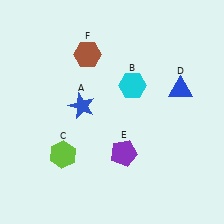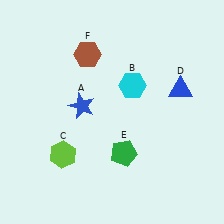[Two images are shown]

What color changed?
The pentagon (E) changed from purple in Image 1 to green in Image 2.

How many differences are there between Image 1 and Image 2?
There is 1 difference between the two images.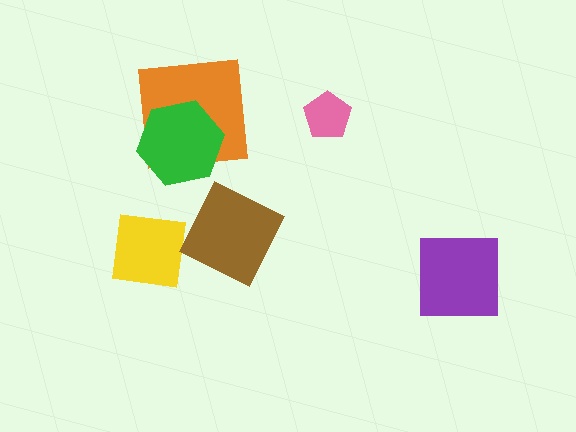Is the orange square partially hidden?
Yes, it is partially covered by another shape.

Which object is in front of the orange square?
The green hexagon is in front of the orange square.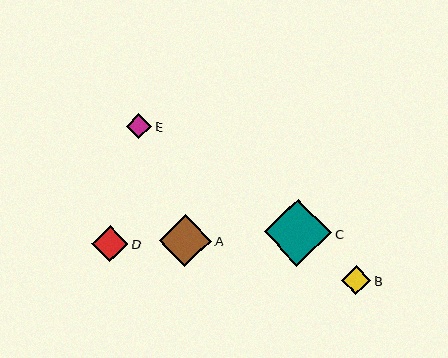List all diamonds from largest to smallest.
From largest to smallest: C, A, D, B, E.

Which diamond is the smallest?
Diamond E is the smallest with a size of approximately 26 pixels.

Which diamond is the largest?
Diamond C is the largest with a size of approximately 68 pixels.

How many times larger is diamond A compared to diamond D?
Diamond A is approximately 1.4 times the size of diamond D.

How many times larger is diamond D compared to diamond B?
Diamond D is approximately 1.3 times the size of diamond B.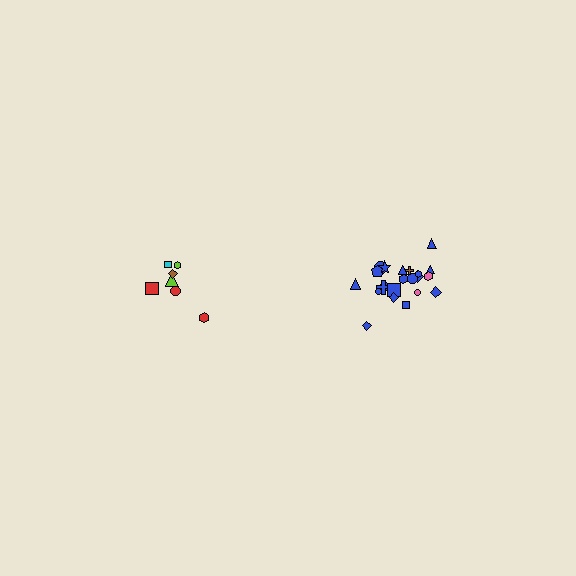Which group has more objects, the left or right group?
The right group.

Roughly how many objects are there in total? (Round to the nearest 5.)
Roughly 30 objects in total.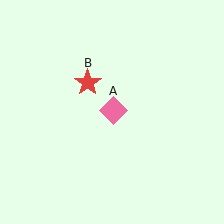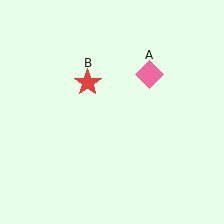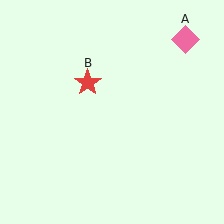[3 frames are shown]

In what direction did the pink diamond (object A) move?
The pink diamond (object A) moved up and to the right.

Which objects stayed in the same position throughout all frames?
Red star (object B) remained stationary.